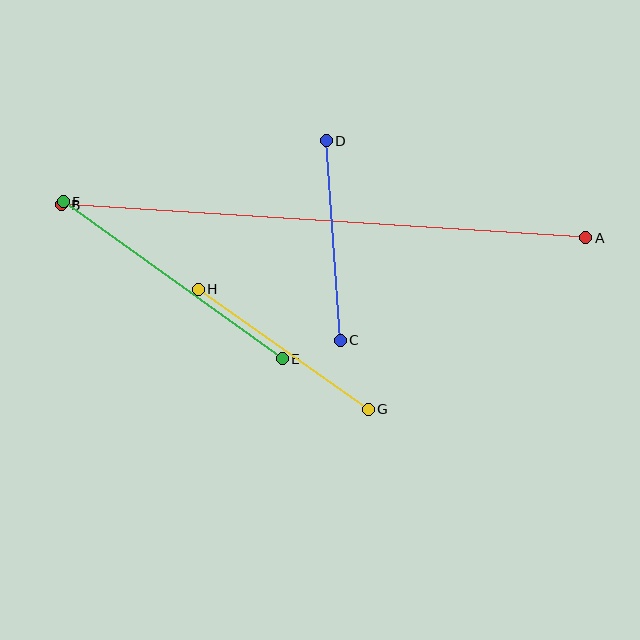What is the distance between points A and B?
The distance is approximately 525 pixels.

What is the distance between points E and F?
The distance is approximately 269 pixels.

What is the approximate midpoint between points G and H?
The midpoint is at approximately (283, 349) pixels.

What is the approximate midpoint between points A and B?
The midpoint is at approximately (324, 221) pixels.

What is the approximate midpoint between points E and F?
The midpoint is at approximately (173, 280) pixels.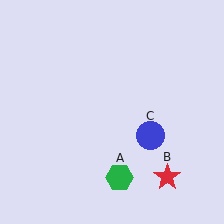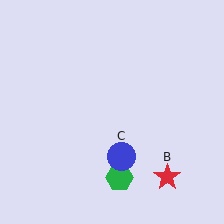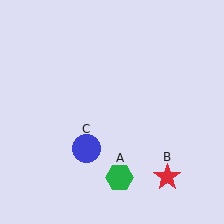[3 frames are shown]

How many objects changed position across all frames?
1 object changed position: blue circle (object C).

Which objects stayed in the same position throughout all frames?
Green hexagon (object A) and red star (object B) remained stationary.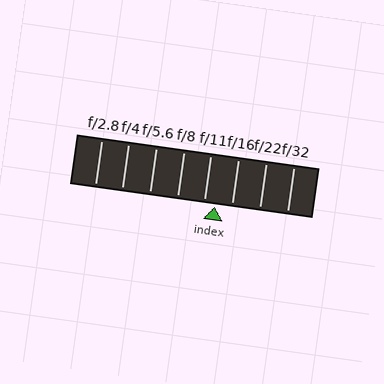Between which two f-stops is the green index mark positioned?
The index mark is between f/11 and f/16.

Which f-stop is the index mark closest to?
The index mark is closest to f/11.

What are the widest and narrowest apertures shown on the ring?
The widest aperture shown is f/2.8 and the narrowest is f/32.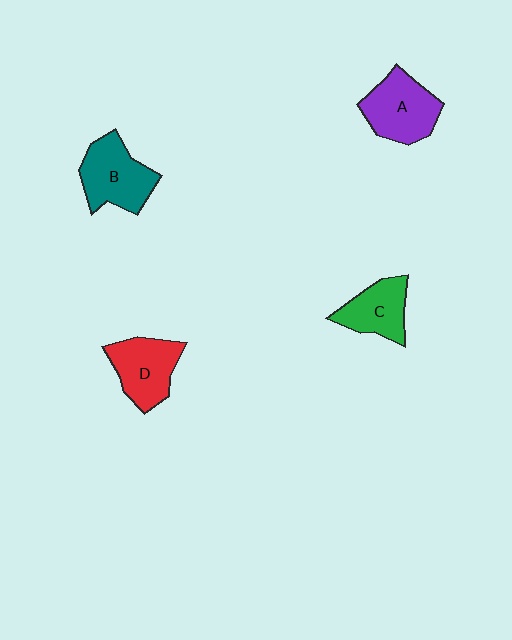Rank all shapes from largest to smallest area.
From largest to smallest: B (teal), A (purple), D (red), C (green).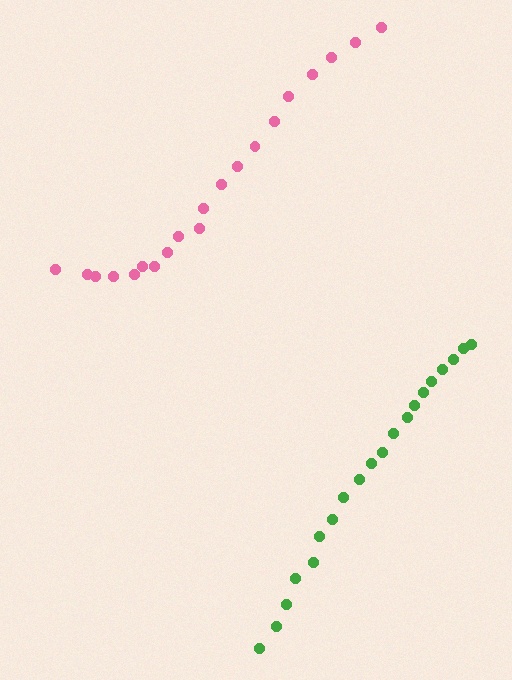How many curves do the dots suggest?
There are 2 distinct paths.